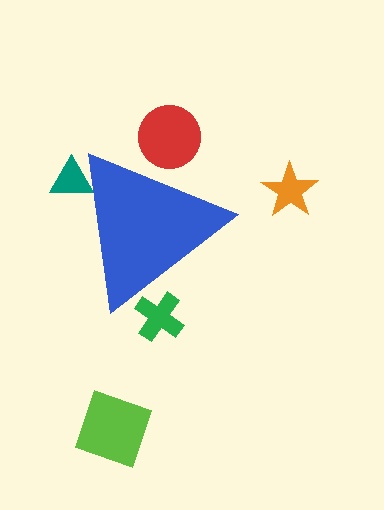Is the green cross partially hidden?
Yes, the green cross is partially hidden behind the blue triangle.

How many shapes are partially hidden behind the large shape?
3 shapes are partially hidden.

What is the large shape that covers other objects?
A blue triangle.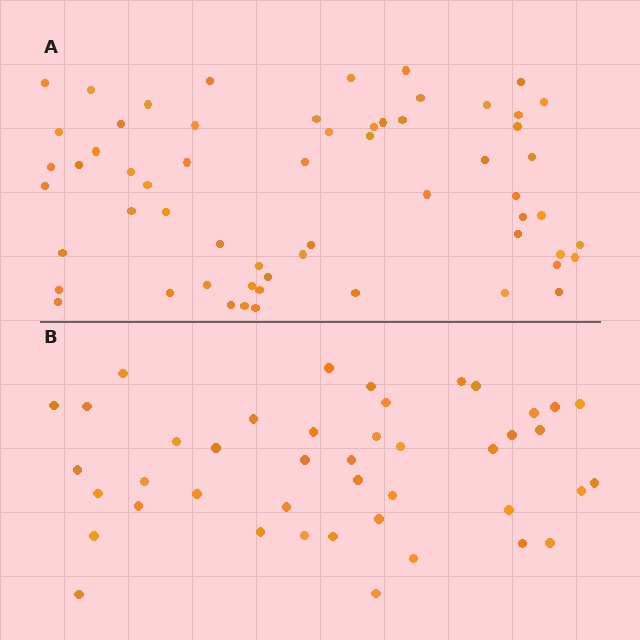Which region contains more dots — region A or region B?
Region A (the top region) has more dots.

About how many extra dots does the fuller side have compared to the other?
Region A has approximately 15 more dots than region B.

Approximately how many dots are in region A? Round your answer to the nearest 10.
About 60 dots.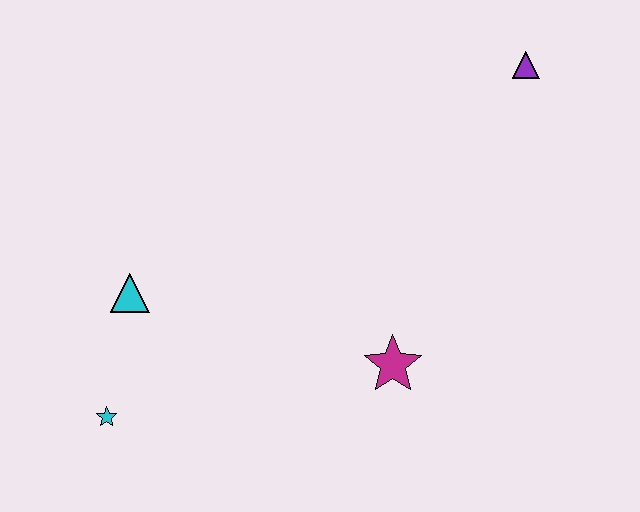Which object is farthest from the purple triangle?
The cyan star is farthest from the purple triangle.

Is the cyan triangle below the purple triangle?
Yes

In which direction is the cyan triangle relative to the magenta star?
The cyan triangle is to the left of the magenta star.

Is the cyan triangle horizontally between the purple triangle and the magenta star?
No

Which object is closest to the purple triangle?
The magenta star is closest to the purple triangle.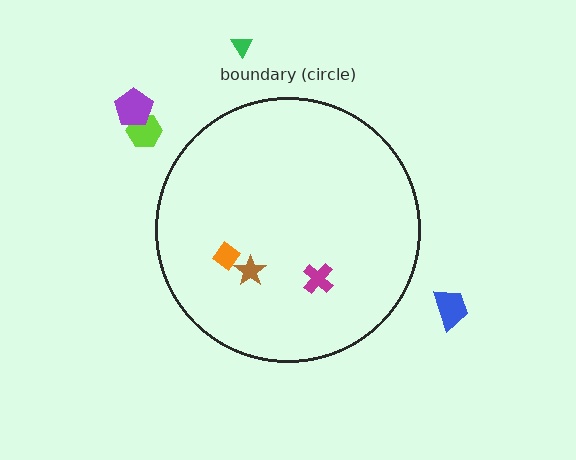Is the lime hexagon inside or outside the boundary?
Outside.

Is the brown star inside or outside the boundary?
Inside.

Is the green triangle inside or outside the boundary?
Outside.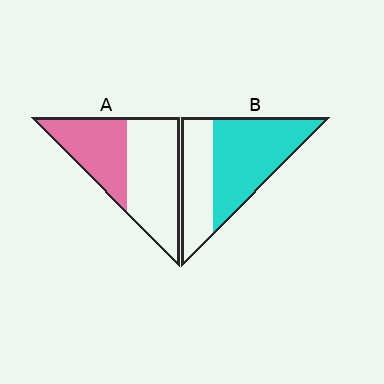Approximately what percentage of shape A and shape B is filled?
A is approximately 40% and B is approximately 60%.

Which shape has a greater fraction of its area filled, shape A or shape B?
Shape B.